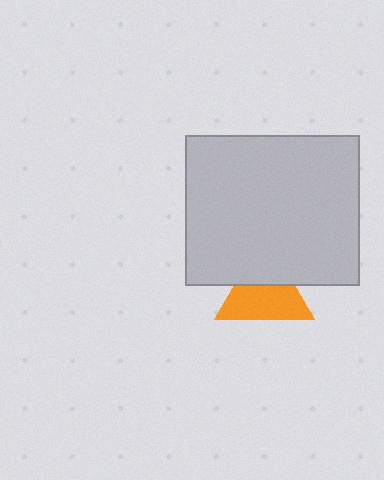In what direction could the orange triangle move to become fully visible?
The orange triangle could move down. That would shift it out from behind the light gray rectangle entirely.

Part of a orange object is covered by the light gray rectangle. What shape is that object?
It is a triangle.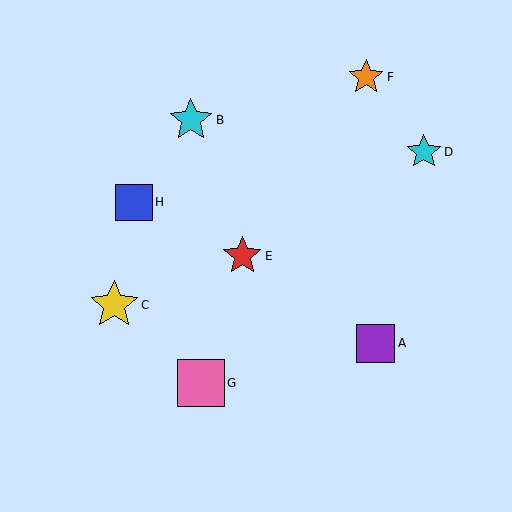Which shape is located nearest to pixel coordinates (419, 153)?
The cyan star (labeled D) at (424, 152) is nearest to that location.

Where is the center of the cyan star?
The center of the cyan star is at (424, 152).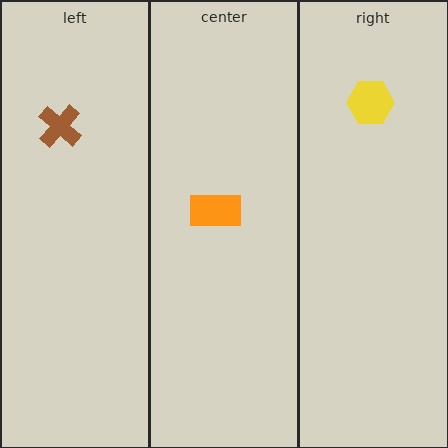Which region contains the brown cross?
The left region.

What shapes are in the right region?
The yellow hexagon.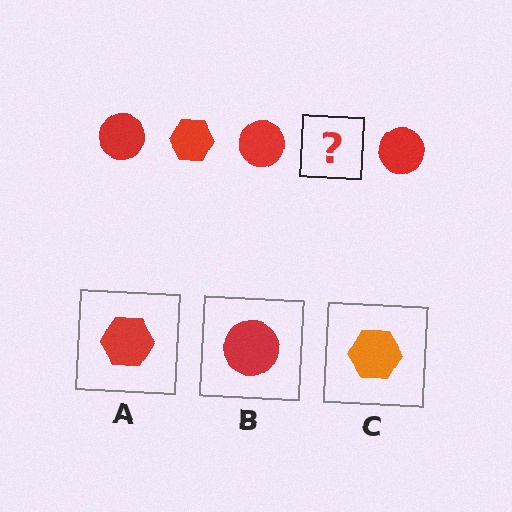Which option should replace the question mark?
Option A.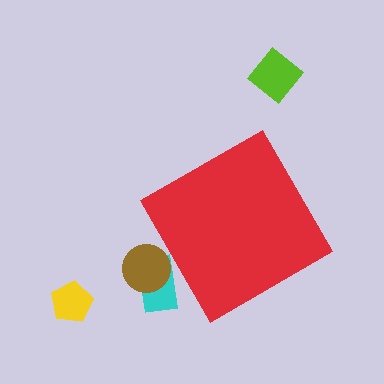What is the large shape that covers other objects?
A red diamond.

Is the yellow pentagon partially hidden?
No, the yellow pentagon is fully visible.